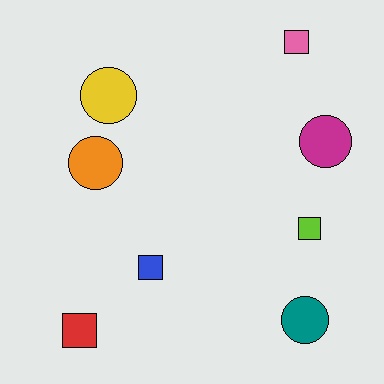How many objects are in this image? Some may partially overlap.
There are 8 objects.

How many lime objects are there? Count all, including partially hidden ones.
There is 1 lime object.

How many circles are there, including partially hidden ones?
There are 4 circles.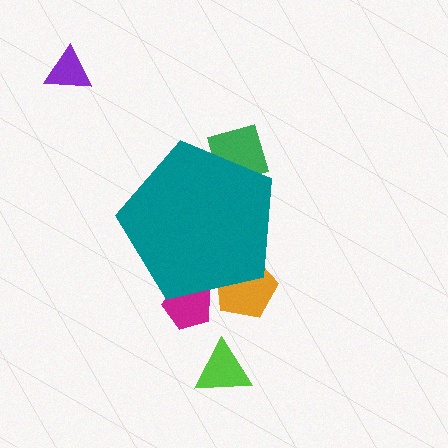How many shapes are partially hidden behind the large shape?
3 shapes are partially hidden.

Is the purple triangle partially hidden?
No, the purple triangle is fully visible.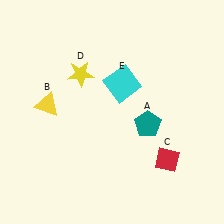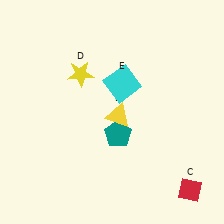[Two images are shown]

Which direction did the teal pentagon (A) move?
The teal pentagon (A) moved left.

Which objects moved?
The objects that moved are: the teal pentagon (A), the yellow triangle (B), the red diamond (C).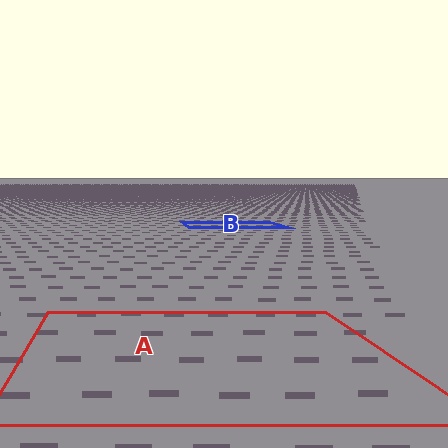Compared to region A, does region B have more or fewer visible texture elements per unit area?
Region B has more texture elements per unit area — they are packed more densely because it is farther away.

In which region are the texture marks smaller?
The texture marks are smaller in region B, because it is farther away.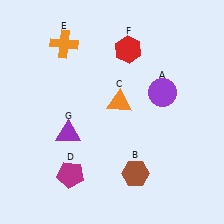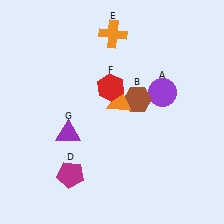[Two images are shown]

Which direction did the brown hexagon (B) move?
The brown hexagon (B) moved up.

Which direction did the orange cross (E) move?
The orange cross (E) moved right.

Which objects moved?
The objects that moved are: the brown hexagon (B), the orange cross (E), the red hexagon (F).